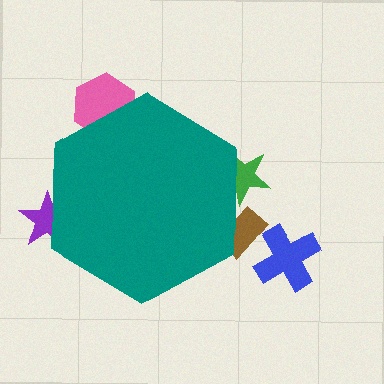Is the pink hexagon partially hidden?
Yes, the pink hexagon is partially hidden behind the teal hexagon.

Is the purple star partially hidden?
Yes, the purple star is partially hidden behind the teal hexagon.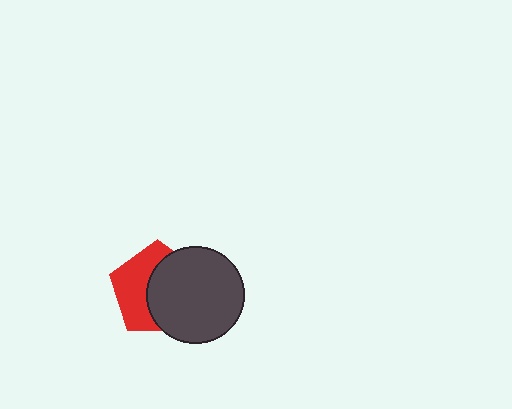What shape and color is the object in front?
The object in front is a dark gray circle.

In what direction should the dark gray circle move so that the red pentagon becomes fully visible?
The dark gray circle should move right. That is the shortest direction to clear the overlap and leave the red pentagon fully visible.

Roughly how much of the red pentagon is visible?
About half of it is visible (roughly 46%).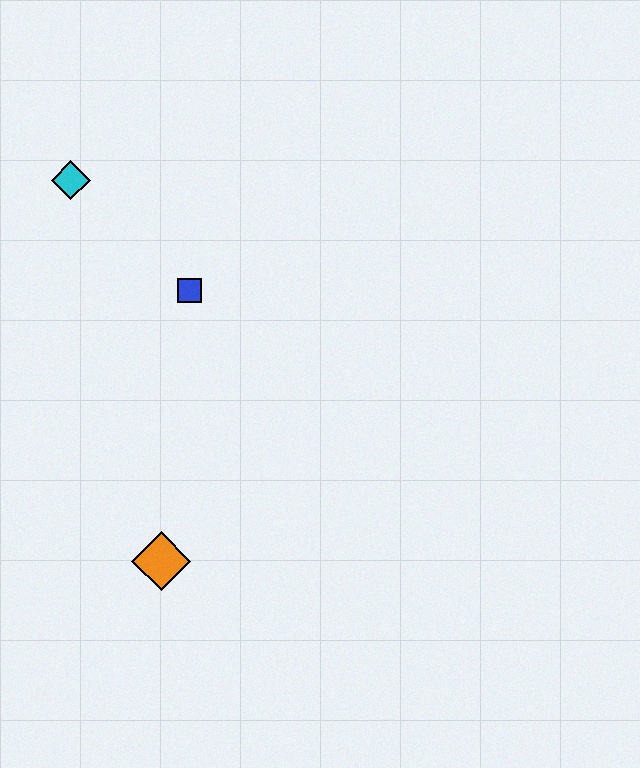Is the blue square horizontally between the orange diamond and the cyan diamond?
No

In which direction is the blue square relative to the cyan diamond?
The blue square is to the right of the cyan diamond.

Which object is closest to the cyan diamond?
The blue square is closest to the cyan diamond.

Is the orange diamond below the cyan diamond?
Yes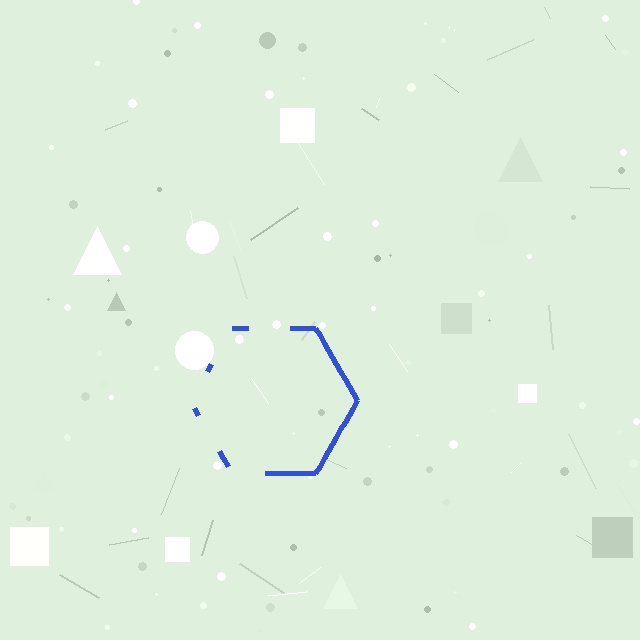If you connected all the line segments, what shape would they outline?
They would outline a hexagon.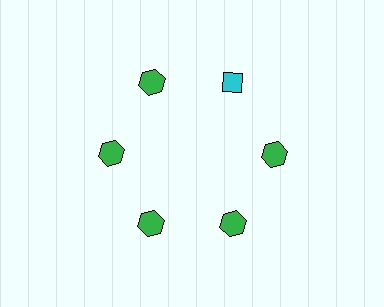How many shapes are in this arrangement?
There are 6 shapes arranged in a ring pattern.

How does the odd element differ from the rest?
It differs in both color (cyan instead of green) and shape (diamond instead of hexagon).